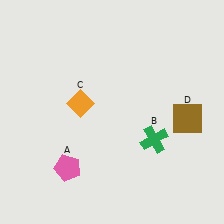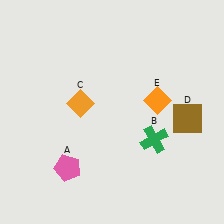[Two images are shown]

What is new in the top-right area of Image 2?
An orange diamond (E) was added in the top-right area of Image 2.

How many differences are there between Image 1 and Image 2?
There is 1 difference between the two images.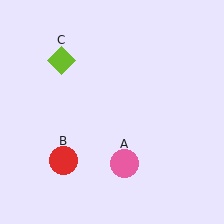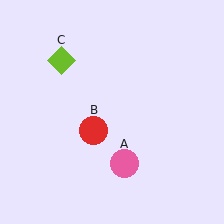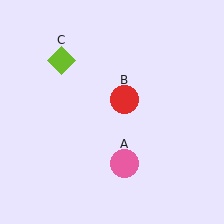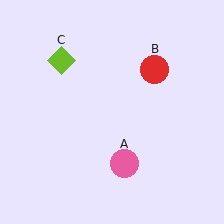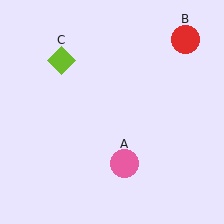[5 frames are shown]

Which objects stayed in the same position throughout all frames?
Pink circle (object A) and lime diamond (object C) remained stationary.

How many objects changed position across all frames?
1 object changed position: red circle (object B).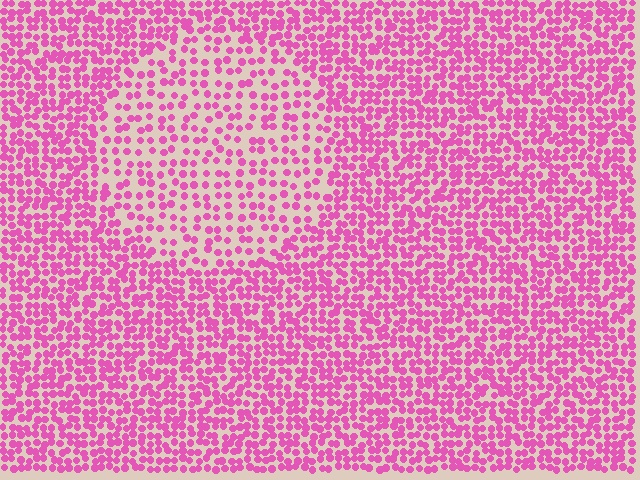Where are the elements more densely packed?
The elements are more densely packed outside the circle boundary.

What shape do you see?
I see a circle.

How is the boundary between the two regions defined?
The boundary is defined by a change in element density (approximately 1.9x ratio). All elements are the same color, size, and shape.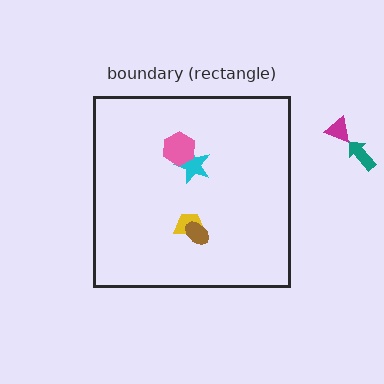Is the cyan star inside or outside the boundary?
Inside.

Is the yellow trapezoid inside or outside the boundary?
Inside.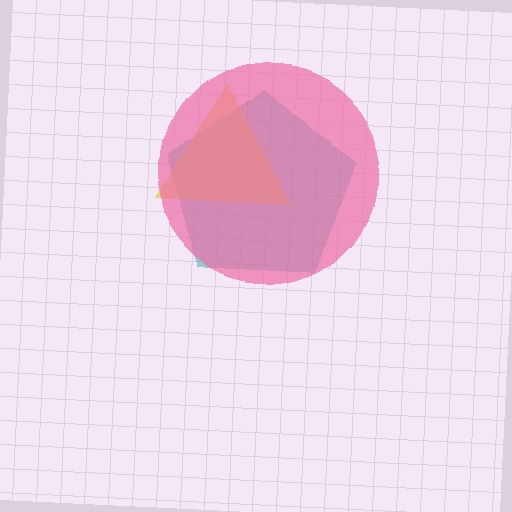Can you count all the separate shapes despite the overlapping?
Yes, there are 3 separate shapes.